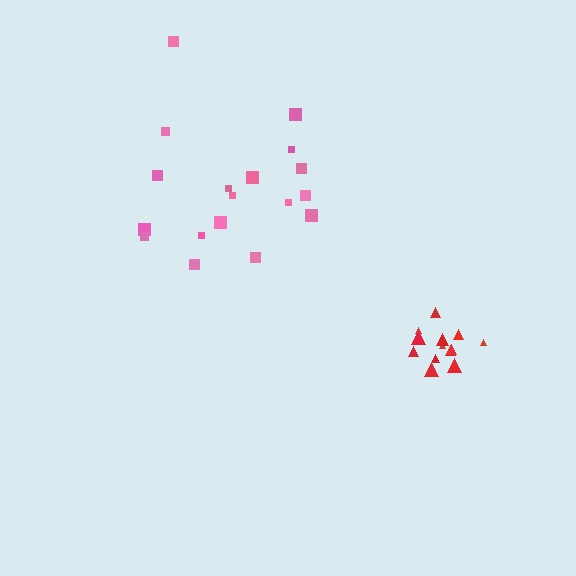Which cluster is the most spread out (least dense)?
Pink.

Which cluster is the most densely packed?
Red.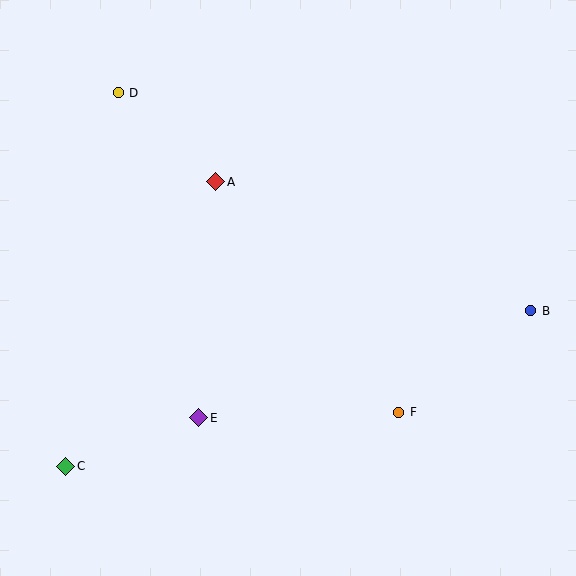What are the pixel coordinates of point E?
Point E is at (199, 418).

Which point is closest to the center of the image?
Point A at (216, 182) is closest to the center.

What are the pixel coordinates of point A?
Point A is at (216, 182).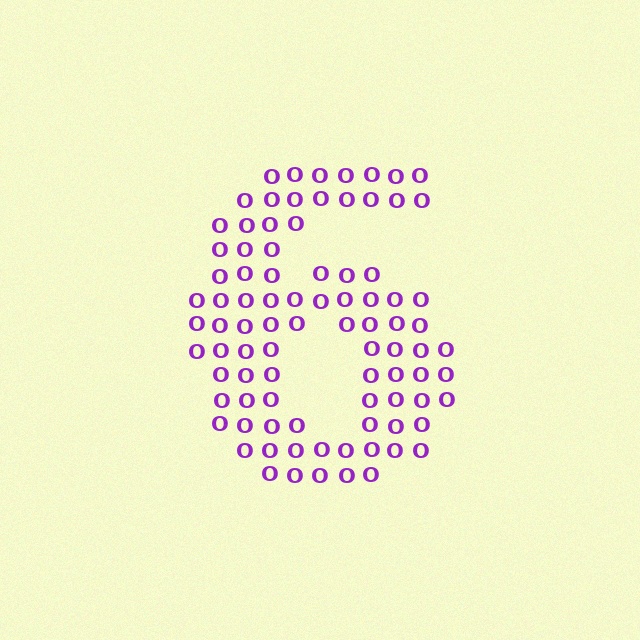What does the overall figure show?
The overall figure shows the digit 6.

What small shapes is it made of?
It is made of small letter O's.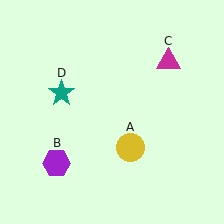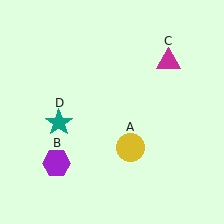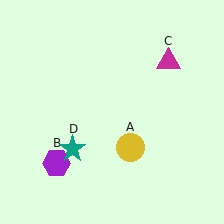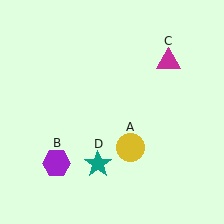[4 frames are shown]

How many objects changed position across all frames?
1 object changed position: teal star (object D).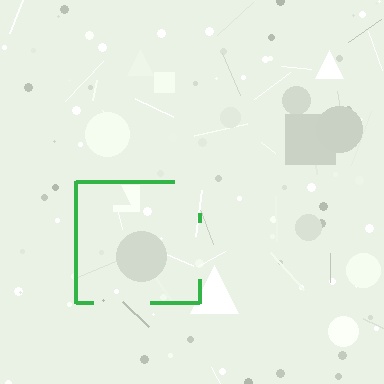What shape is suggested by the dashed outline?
The dashed outline suggests a square.